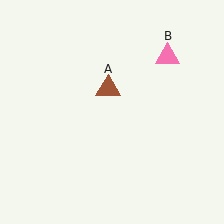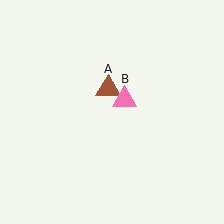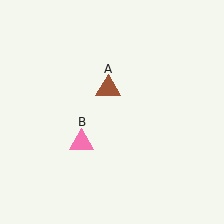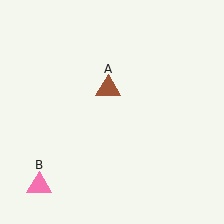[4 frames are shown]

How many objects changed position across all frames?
1 object changed position: pink triangle (object B).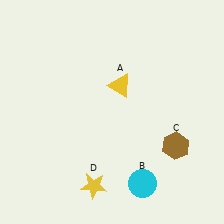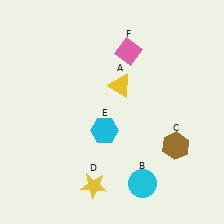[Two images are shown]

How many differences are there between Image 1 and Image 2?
There are 2 differences between the two images.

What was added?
A cyan hexagon (E), a pink diamond (F) were added in Image 2.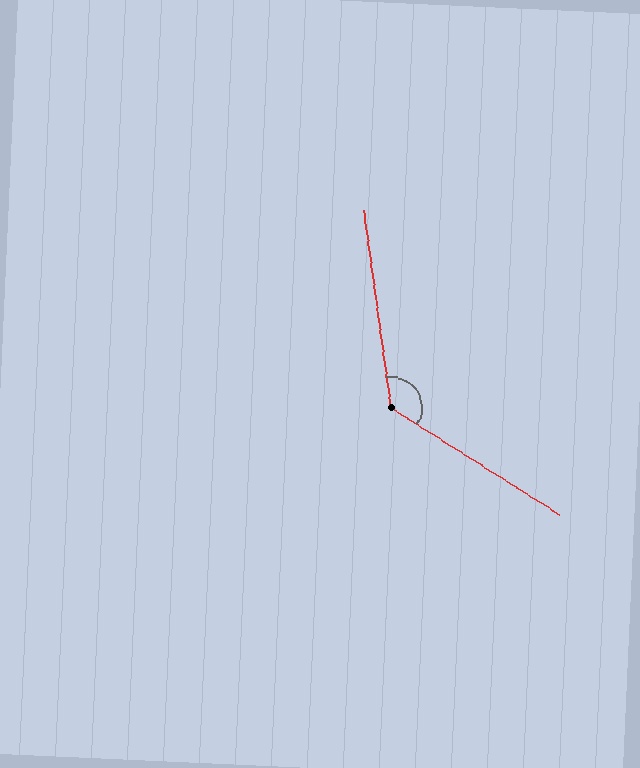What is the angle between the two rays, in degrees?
Approximately 130 degrees.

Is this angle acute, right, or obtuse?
It is obtuse.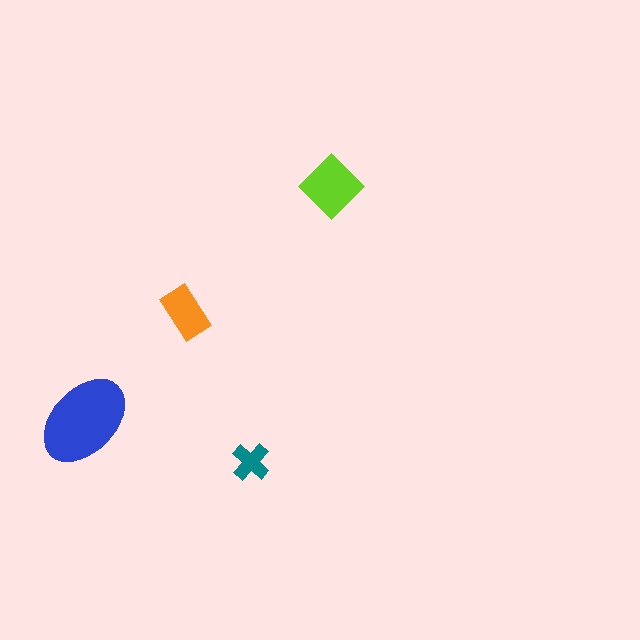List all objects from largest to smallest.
The blue ellipse, the lime diamond, the orange rectangle, the teal cross.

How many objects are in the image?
There are 4 objects in the image.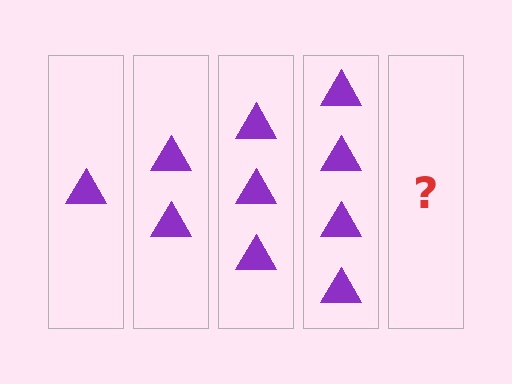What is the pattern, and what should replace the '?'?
The pattern is that each step adds one more triangle. The '?' should be 5 triangles.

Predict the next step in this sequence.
The next step is 5 triangles.